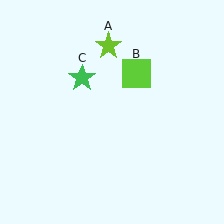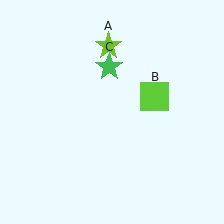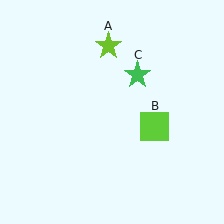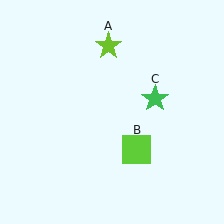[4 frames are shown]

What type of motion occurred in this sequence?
The lime square (object B), green star (object C) rotated clockwise around the center of the scene.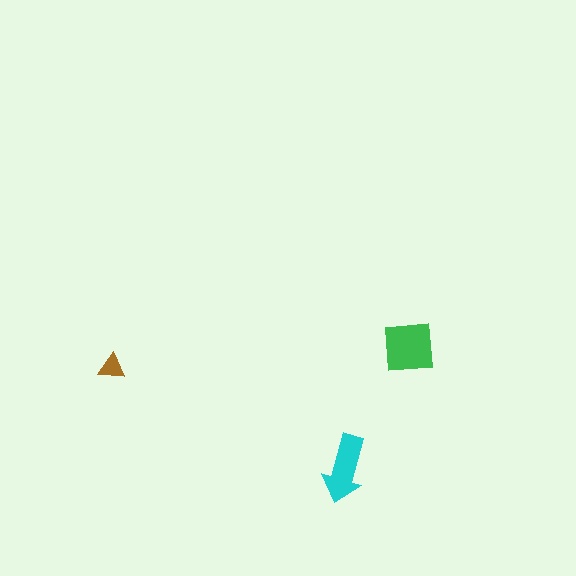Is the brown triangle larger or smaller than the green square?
Smaller.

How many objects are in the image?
There are 3 objects in the image.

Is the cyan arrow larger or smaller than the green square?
Smaller.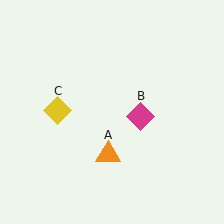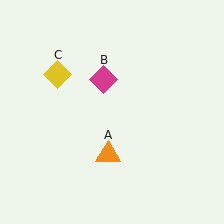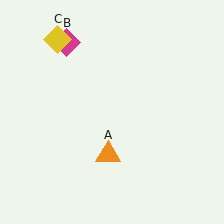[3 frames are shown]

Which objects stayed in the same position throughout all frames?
Orange triangle (object A) remained stationary.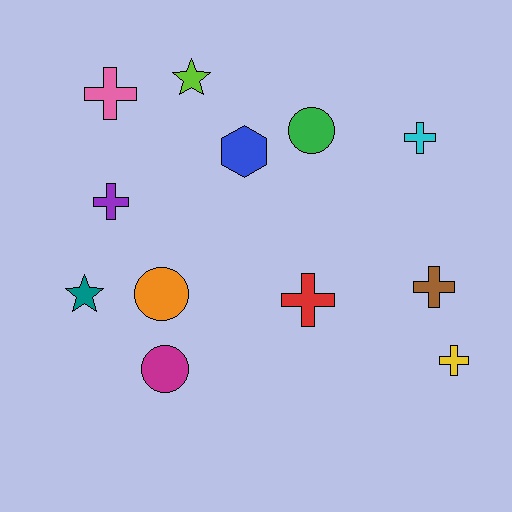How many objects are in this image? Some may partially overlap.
There are 12 objects.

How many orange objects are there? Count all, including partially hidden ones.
There is 1 orange object.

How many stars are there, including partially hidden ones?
There are 2 stars.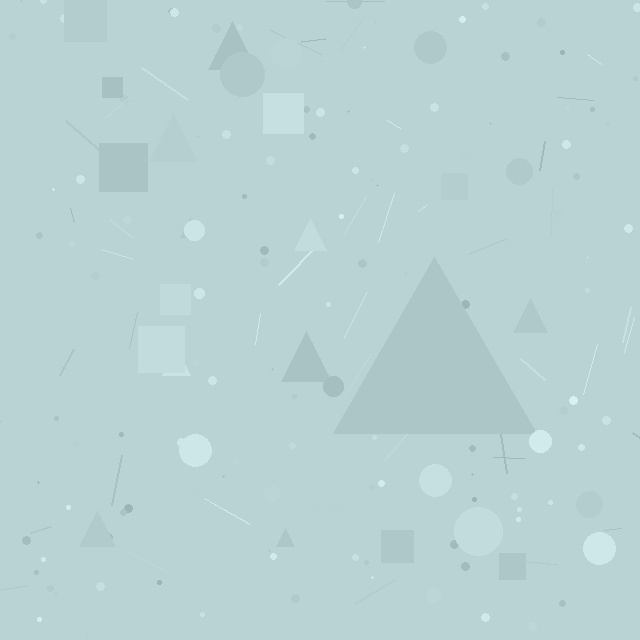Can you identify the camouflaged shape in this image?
The camouflaged shape is a triangle.